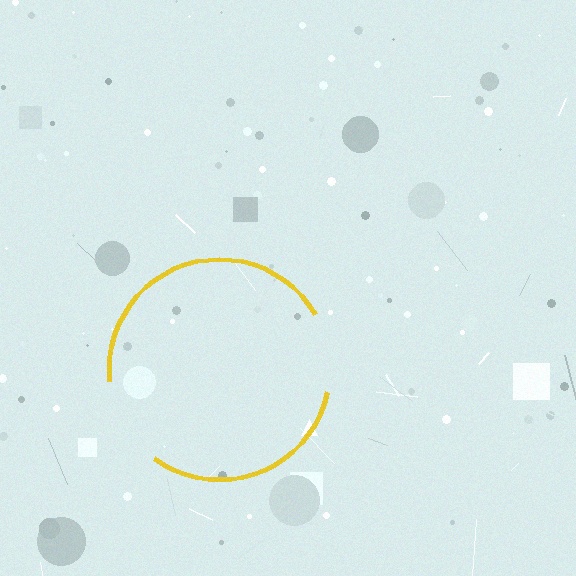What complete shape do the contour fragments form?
The contour fragments form a circle.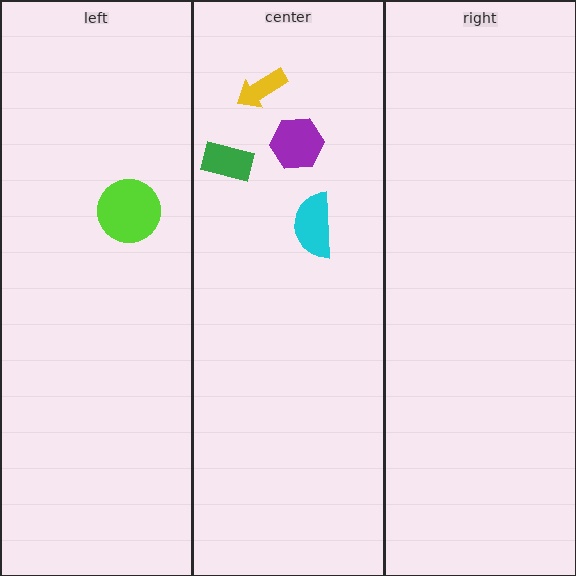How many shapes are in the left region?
1.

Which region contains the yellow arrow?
The center region.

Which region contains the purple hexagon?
The center region.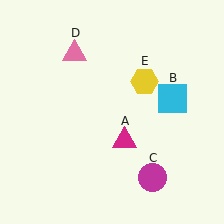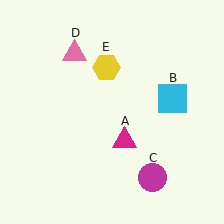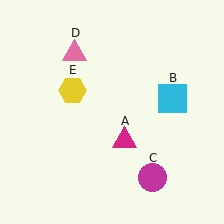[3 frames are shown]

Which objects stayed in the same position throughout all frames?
Magenta triangle (object A) and cyan square (object B) and magenta circle (object C) and pink triangle (object D) remained stationary.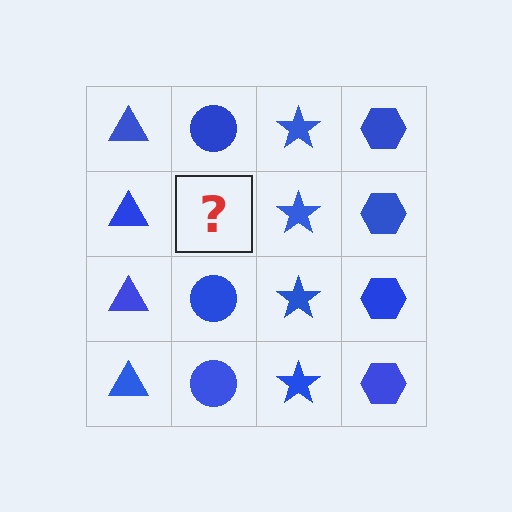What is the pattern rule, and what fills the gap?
The rule is that each column has a consistent shape. The gap should be filled with a blue circle.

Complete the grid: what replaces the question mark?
The question mark should be replaced with a blue circle.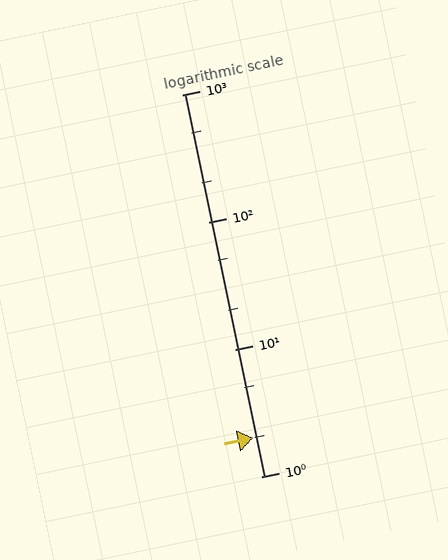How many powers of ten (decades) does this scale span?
The scale spans 3 decades, from 1 to 1000.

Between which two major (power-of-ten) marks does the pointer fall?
The pointer is between 1 and 10.